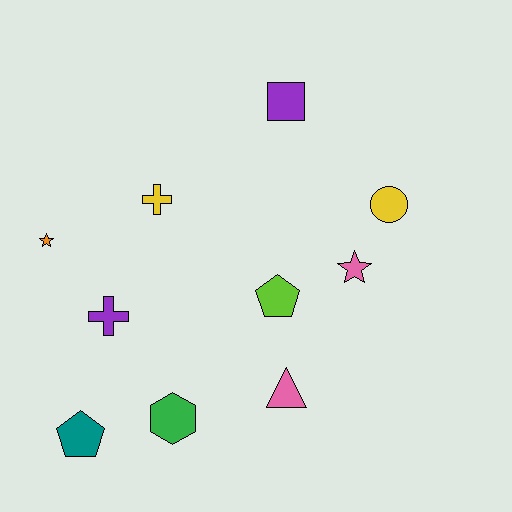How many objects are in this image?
There are 10 objects.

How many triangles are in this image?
There is 1 triangle.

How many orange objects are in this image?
There is 1 orange object.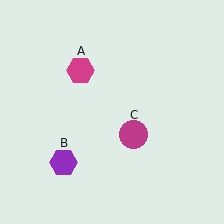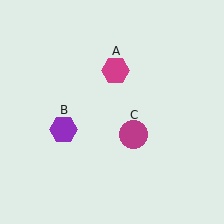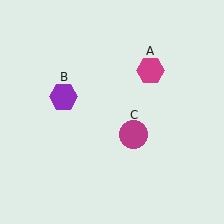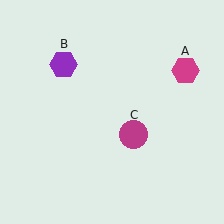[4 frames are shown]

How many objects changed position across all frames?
2 objects changed position: magenta hexagon (object A), purple hexagon (object B).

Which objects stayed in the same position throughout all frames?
Magenta circle (object C) remained stationary.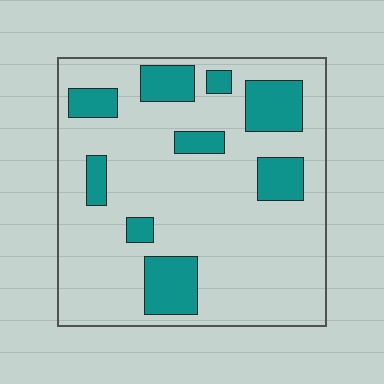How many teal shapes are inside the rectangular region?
9.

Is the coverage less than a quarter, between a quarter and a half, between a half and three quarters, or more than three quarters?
Less than a quarter.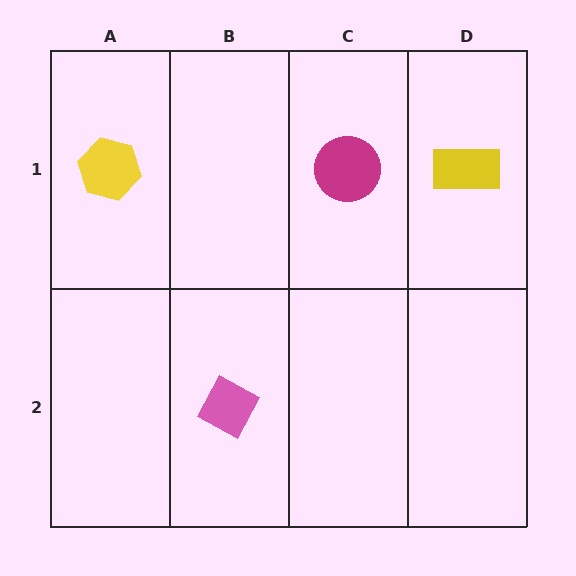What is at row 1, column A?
A yellow hexagon.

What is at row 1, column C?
A magenta circle.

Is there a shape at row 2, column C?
No, that cell is empty.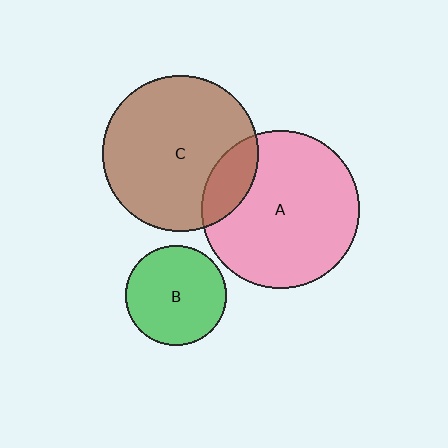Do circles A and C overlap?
Yes.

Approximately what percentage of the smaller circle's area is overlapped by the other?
Approximately 15%.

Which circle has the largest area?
Circle A (pink).